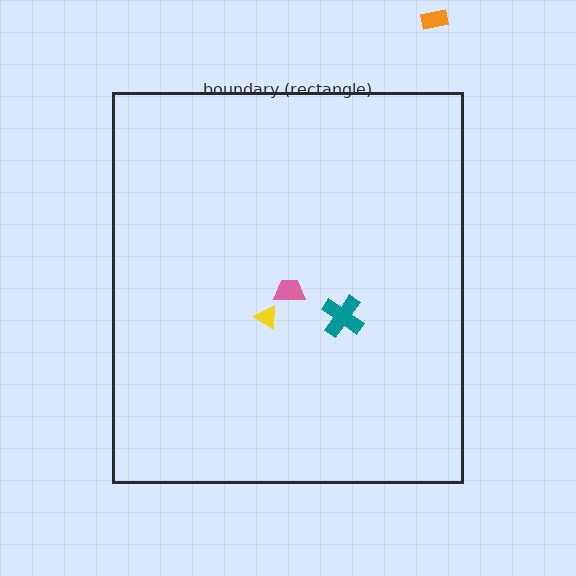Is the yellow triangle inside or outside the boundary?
Inside.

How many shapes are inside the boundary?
3 inside, 1 outside.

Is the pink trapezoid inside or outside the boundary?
Inside.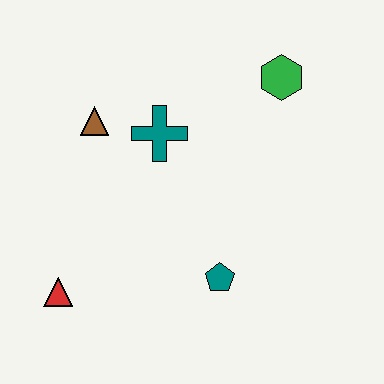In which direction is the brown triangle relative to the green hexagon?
The brown triangle is to the left of the green hexagon.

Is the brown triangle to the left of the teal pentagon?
Yes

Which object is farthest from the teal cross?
The red triangle is farthest from the teal cross.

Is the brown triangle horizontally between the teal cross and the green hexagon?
No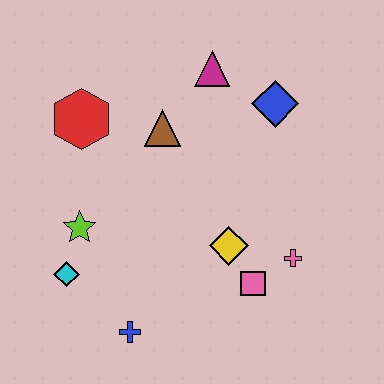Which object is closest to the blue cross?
The cyan diamond is closest to the blue cross.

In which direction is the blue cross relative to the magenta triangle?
The blue cross is below the magenta triangle.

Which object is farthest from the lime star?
The blue diamond is farthest from the lime star.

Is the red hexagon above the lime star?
Yes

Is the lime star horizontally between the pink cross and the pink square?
No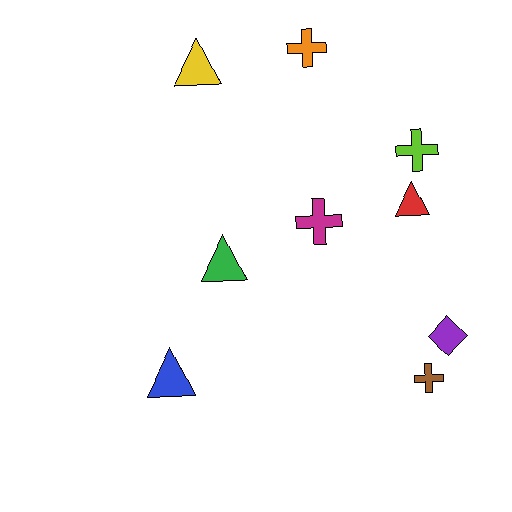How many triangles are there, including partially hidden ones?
There are 4 triangles.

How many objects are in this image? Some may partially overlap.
There are 9 objects.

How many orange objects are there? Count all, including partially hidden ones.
There is 1 orange object.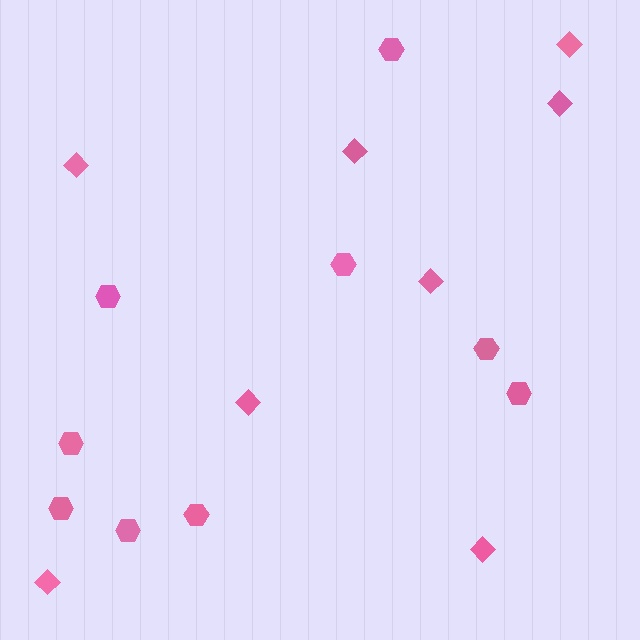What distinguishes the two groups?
There are 2 groups: one group of diamonds (8) and one group of hexagons (9).